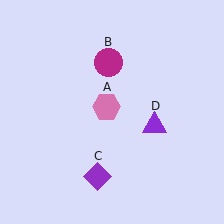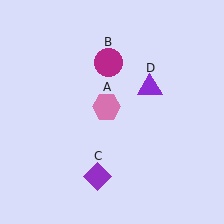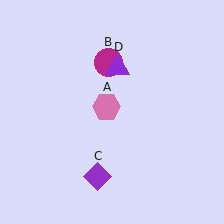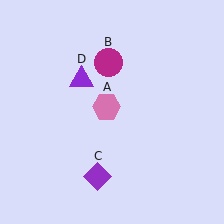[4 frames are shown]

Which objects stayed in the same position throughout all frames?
Pink hexagon (object A) and magenta circle (object B) and purple diamond (object C) remained stationary.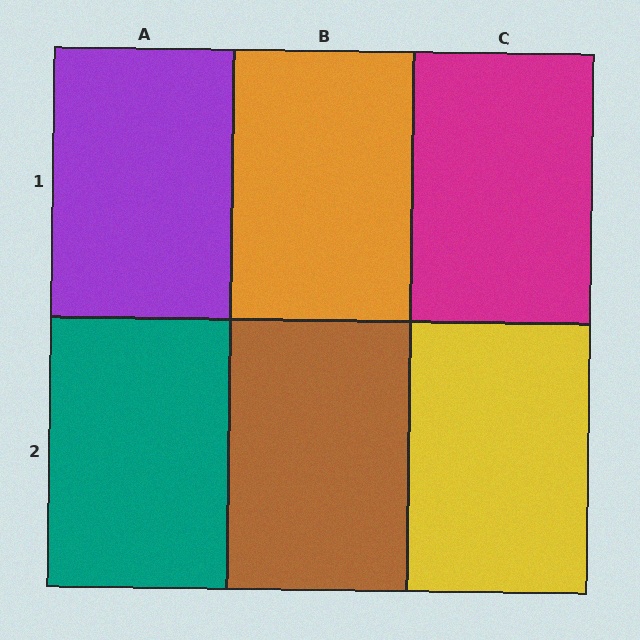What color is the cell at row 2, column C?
Yellow.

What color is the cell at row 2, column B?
Brown.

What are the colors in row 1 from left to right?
Purple, orange, magenta.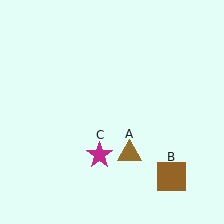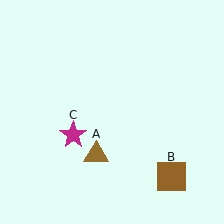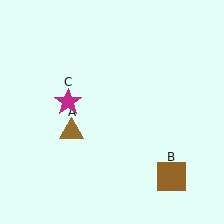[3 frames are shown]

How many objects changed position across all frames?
2 objects changed position: brown triangle (object A), magenta star (object C).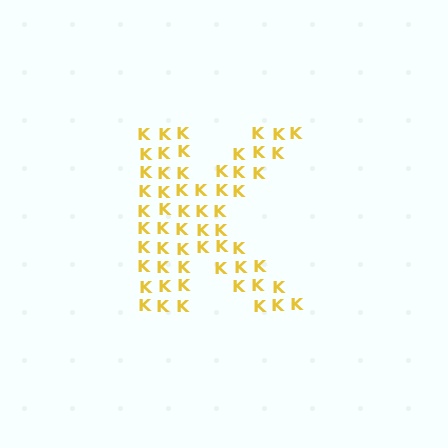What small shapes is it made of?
It is made of small letter K's.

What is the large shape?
The large shape is the letter K.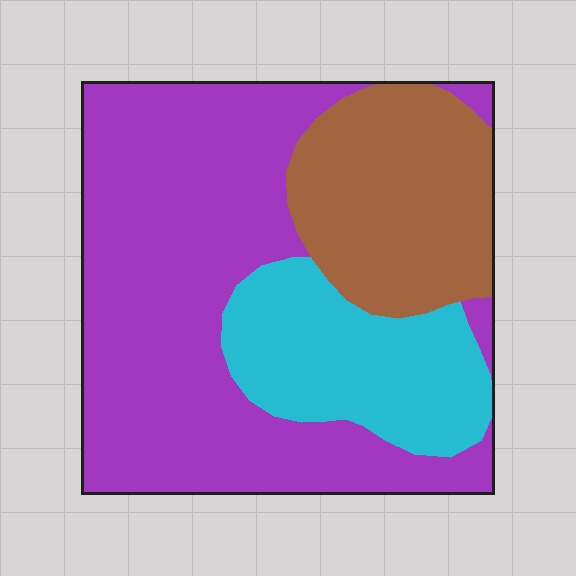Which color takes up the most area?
Purple, at roughly 55%.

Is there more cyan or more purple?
Purple.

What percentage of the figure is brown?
Brown covers about 25% of the figure.